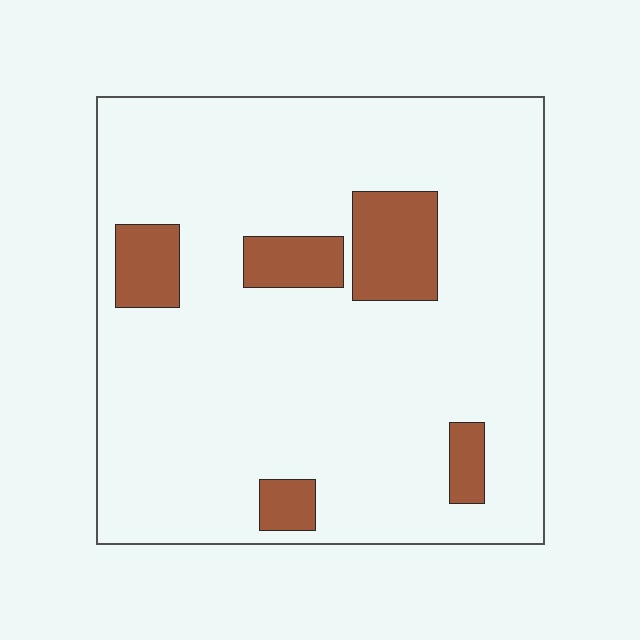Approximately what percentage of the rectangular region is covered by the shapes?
Approximately 15%.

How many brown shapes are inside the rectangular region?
5.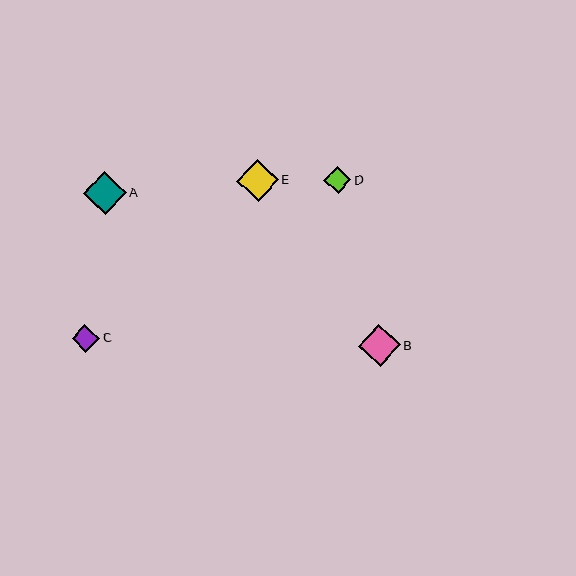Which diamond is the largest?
Diamond A is the largest with a size of approximately 42 pixels.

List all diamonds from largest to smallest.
From largest to smallest: A, B, E, C, D.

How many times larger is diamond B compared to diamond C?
Diamond B is approximately 1.5 times the size of diamond C.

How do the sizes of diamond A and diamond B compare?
Diamond A and diamond B are approximately the same size.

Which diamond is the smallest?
Diamond D is the smallest with a size of approximately 27 pixels.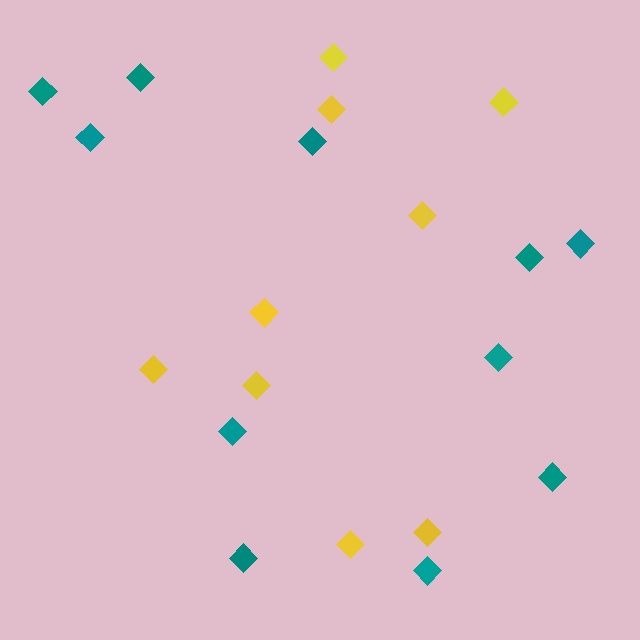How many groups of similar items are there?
There are 2 groups: one group of teal diamonds (11) and one group of yellow diamonds (9).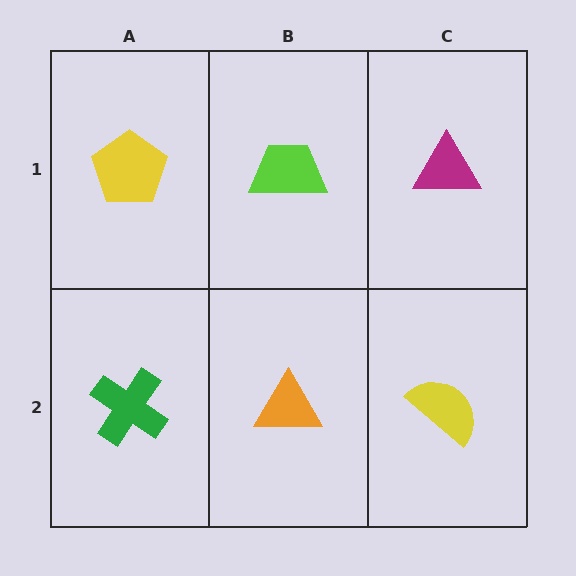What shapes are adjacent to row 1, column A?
A green cross (row 2, column A), a lime trapezoid (row 1, column B).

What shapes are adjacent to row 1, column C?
A yellow semicircle (row 2, column C), a lime trapezoid (row 1, column B).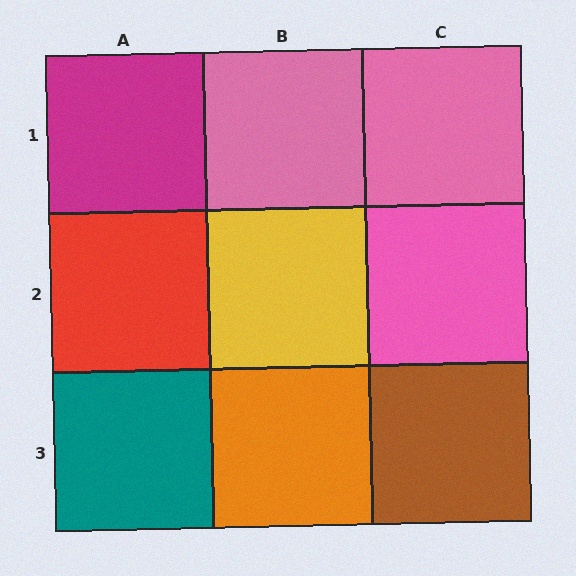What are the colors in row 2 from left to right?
Red, yellow, pink.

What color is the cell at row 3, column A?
Teal.